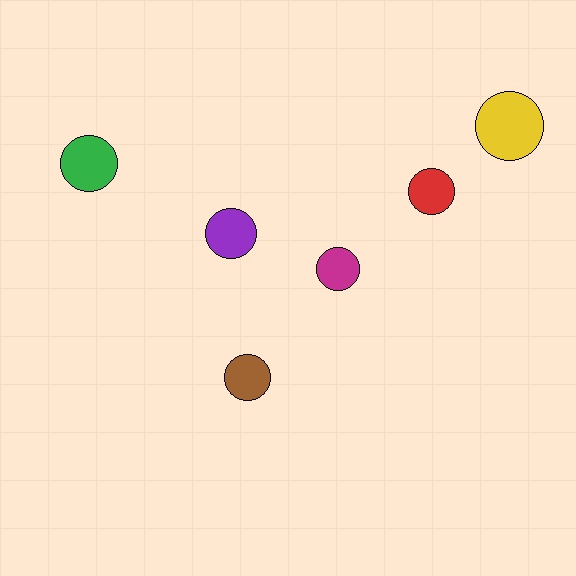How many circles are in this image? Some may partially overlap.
There are 6 circles.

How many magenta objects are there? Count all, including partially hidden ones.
There is 1 magenta object.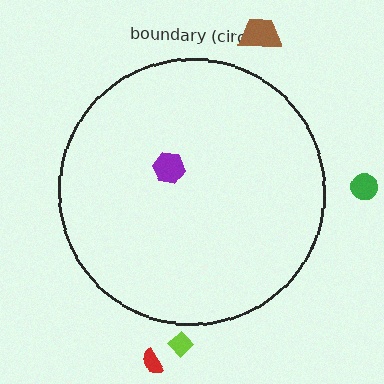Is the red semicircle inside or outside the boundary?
Outside.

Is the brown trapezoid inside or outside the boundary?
Outside.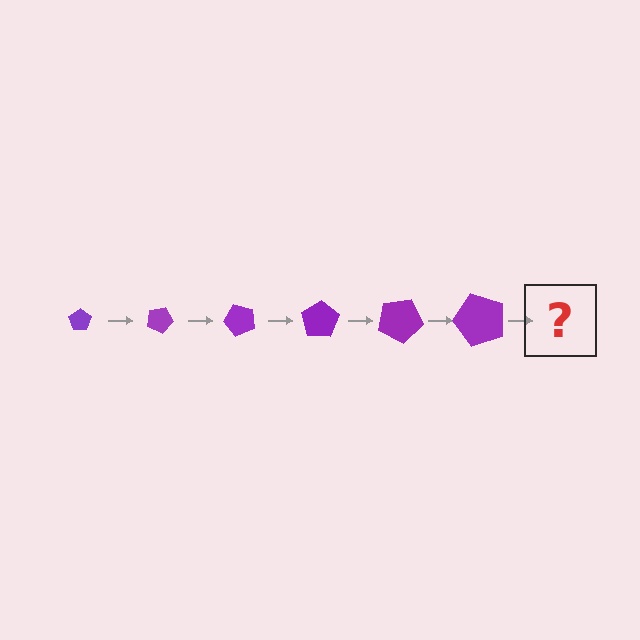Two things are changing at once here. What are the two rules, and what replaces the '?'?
The two rules are that the pentagon grows larger each step and it rotates 25 degrees each step. The '?' should be a pentagon, larger than the previous one and rotated 150 degrees from the start.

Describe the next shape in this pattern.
It should be a pentagon, larger than the previous one and rotated 150 degrees from the start.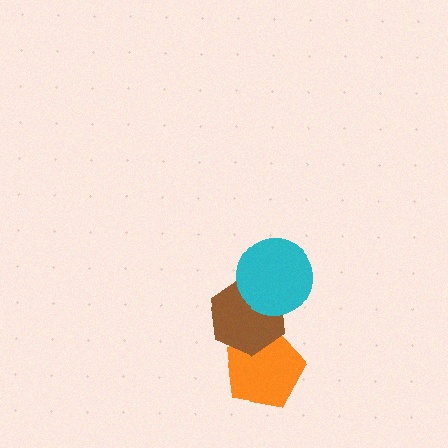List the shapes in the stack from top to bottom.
From top to bottom: the cyan circle, the brown hexagon, the orange pentagon.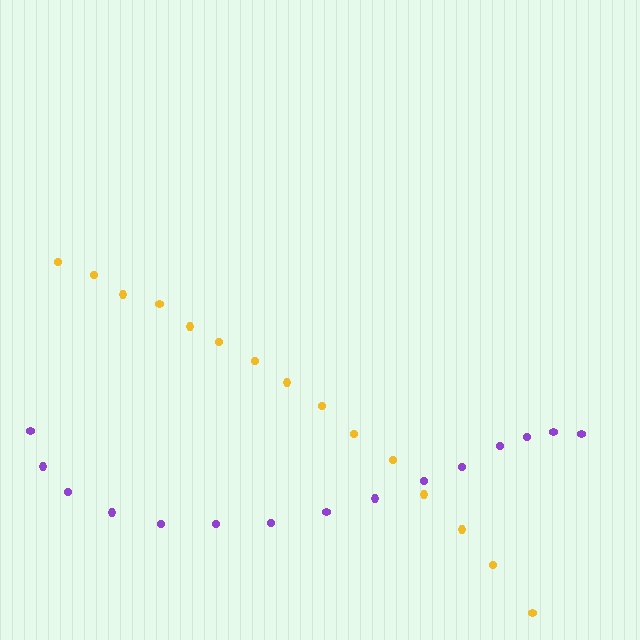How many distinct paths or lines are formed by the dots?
There are 2 distinct paths.